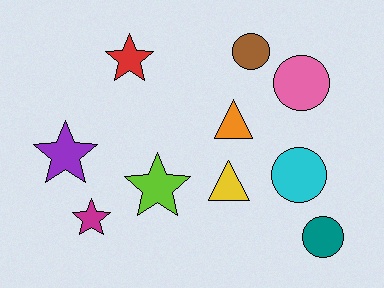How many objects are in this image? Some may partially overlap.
There are 10 objects.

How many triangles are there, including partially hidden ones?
There are 2 triangles.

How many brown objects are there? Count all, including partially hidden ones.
There is 1 brown object.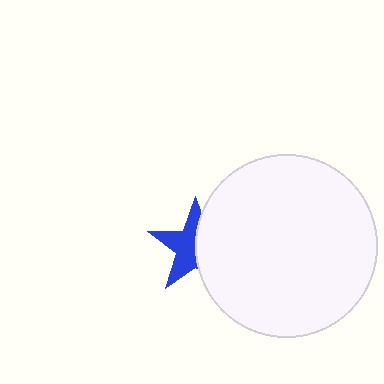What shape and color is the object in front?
The object in front is a white circle.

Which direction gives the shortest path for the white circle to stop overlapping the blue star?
Moving right gives the shortest separation.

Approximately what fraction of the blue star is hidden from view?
Roughly 46% of the blue star is hidden behind the white circle.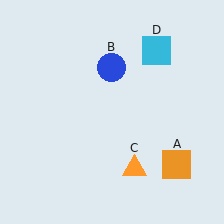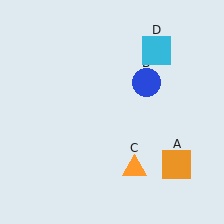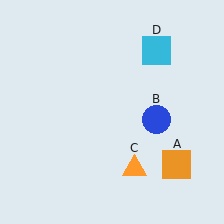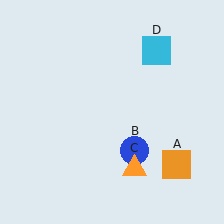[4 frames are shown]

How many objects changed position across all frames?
1 object changed position: blue circle (object B).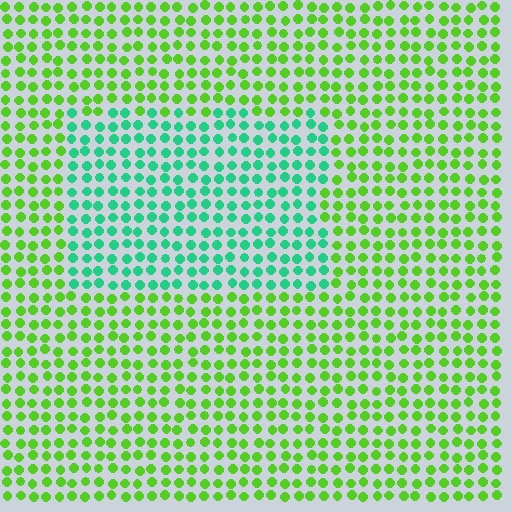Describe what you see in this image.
The image is filled with small lime elements in a uniform arrangement. A rectangle-shaped region is visible where the elements are tinted to a slightly different hue, forming a subtle color boundary.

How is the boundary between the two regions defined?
The boundary is defined purely by a slight shift in hue (about 51 degrees). Spacing, size, and orientation are identical on both sides.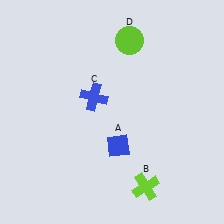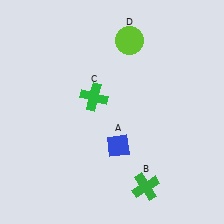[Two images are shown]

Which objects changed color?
B changed from lime to green. C changed from blue to green.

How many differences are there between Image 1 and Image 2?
There are 2 differences between the two images.